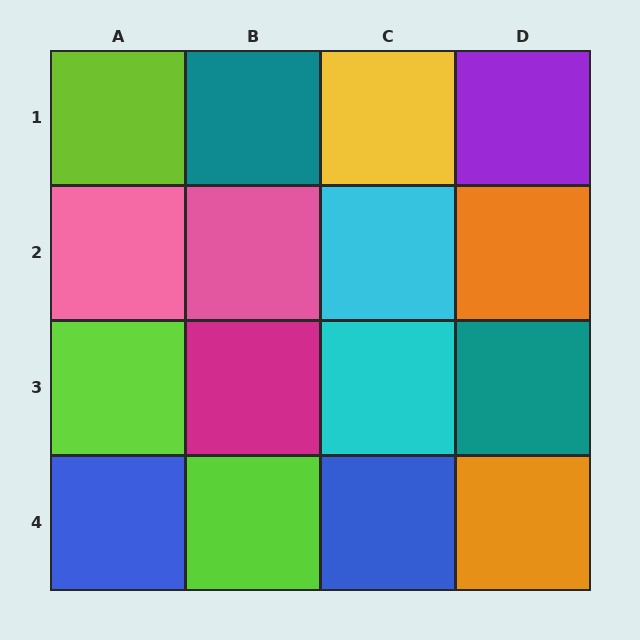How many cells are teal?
2 cells are teal.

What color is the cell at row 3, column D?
Teal.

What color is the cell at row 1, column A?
Lime.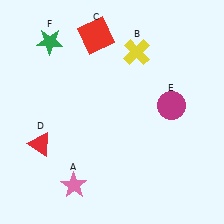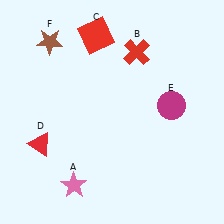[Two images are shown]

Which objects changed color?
B changed from yellow to red. F changed from green to brown.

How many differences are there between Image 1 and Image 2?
There are 2 differences between the two images.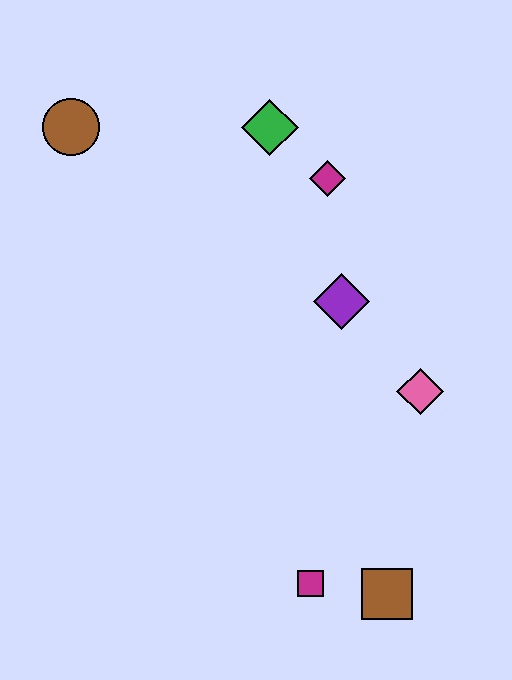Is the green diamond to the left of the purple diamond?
Yes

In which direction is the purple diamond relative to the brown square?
The purple diamond is above the brown square.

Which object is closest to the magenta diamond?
The green diamond is closest to the magenta diamond.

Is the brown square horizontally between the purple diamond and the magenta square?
No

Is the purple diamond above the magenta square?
Yes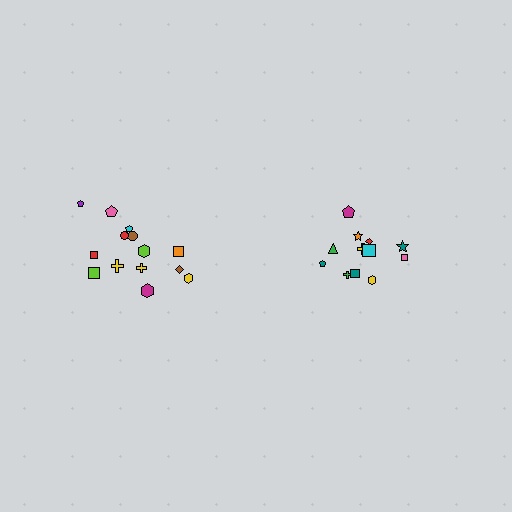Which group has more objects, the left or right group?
The left group.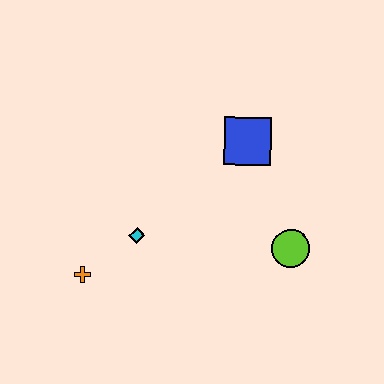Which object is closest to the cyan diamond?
The orange cross is closest to the cyan diamond.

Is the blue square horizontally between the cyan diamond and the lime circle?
Yes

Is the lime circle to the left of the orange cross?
No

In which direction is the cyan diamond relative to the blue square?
The cyan diamond is to the left of the blue square.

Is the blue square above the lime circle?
Yes